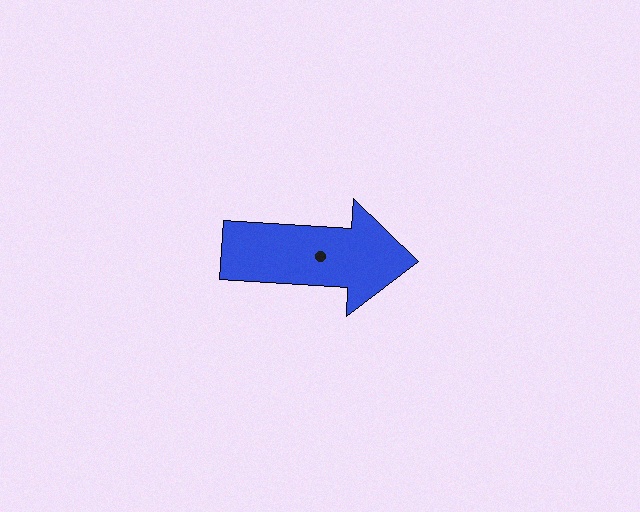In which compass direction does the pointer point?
East.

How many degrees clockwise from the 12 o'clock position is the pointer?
Approximately 93 degrees.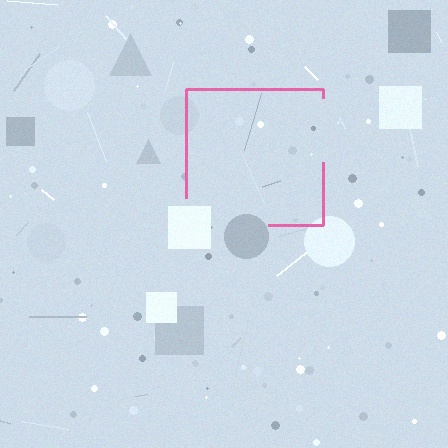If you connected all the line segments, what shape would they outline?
They would outline a square.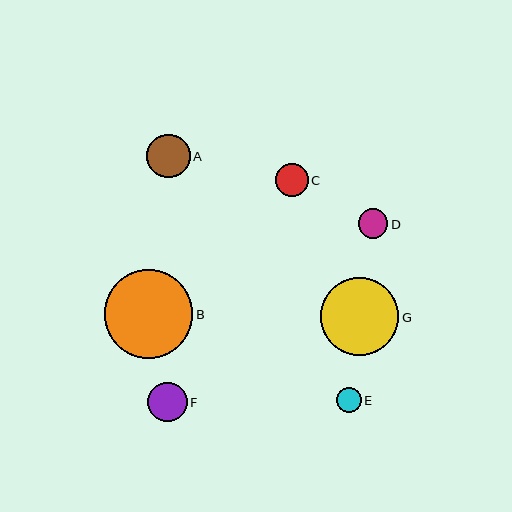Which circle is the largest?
Circle B is the largest with a size of approximately 89 pixels.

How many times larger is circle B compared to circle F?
Circle B is approximately 2.2 times the size of circle F.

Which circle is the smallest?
Circle E is the smallest with a size of approximately 25 pixels.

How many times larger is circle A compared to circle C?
Circle A is approximately 1.3 times the size of circle C.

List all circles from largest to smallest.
From largest to smallest: B, G, A, F, C, D, E.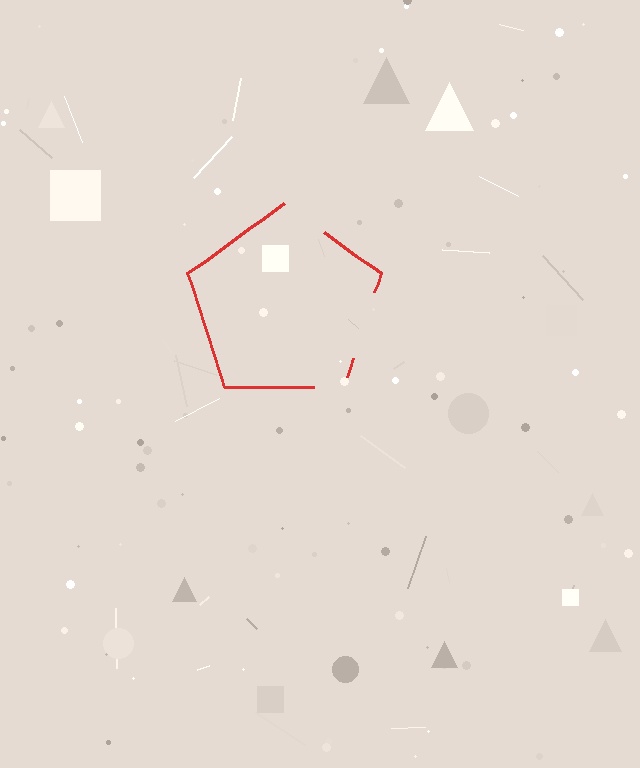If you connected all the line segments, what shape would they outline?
They would outline a pentagon.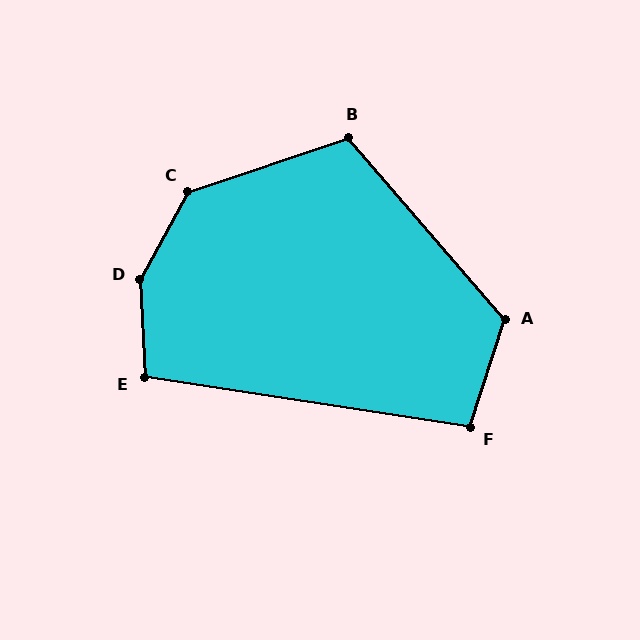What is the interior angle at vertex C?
Approximately 137 degrees (obtuse).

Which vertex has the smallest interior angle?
F, at approximately 99 degrees.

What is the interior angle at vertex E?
Approximately 101 degrees (obtuse).